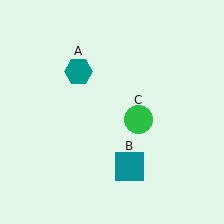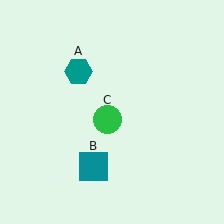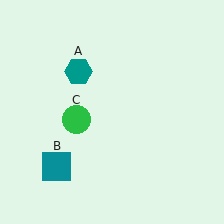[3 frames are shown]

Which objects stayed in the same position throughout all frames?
Teal hexagon (object A) remained stationary.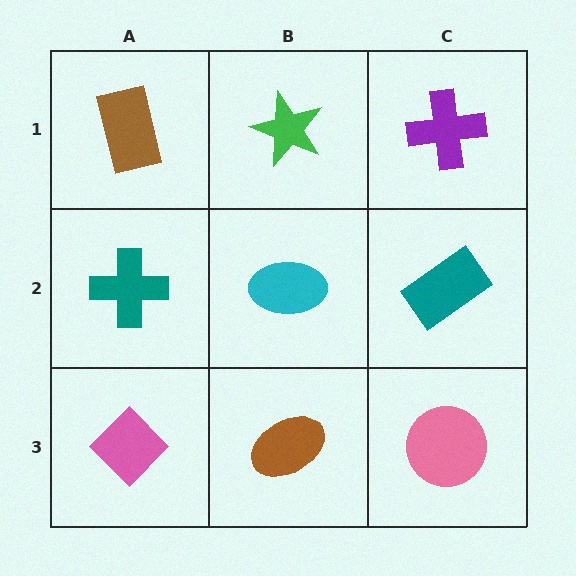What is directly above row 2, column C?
A purple cross.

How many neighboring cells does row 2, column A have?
3.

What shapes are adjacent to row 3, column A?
A teal cross (row 2, column A), a brown ellipse (row 3, column B).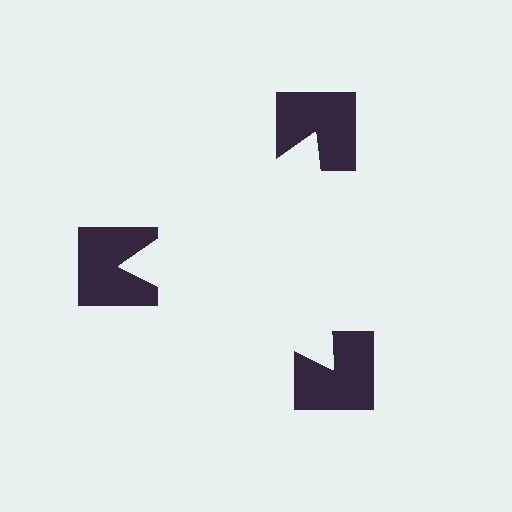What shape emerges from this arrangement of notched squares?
An illusory triangle — its edges are inferred from the aligned wedge cuts in the notched squares, not physically drawn.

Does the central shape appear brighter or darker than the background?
It typically appears slightly brighter than the background, even though no actual brightness change is drawn.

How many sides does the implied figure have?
3 sides.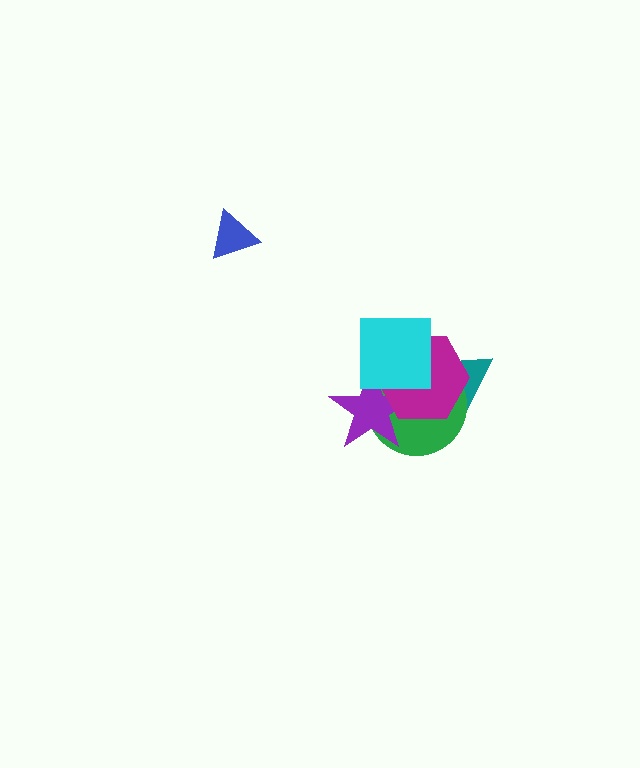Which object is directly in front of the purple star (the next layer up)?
The magenta hexagon is directly in front of the purple star.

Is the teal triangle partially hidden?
Yes, it is partially covered by another shape.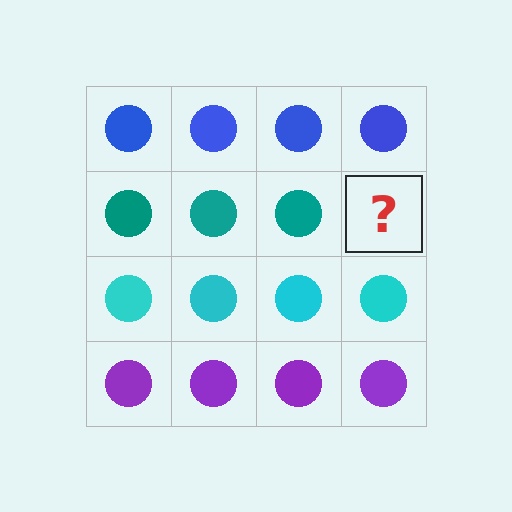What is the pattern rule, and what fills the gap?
The rule is that each row has a consistent color. The gap should be filled with a teal circle.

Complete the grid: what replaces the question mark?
The question mark should be replaced with a teal circle.